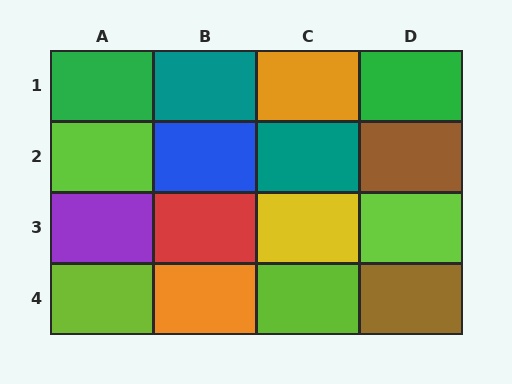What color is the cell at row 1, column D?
Green.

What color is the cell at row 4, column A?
Lime.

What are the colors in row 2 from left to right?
Lime, blue, teal, brown.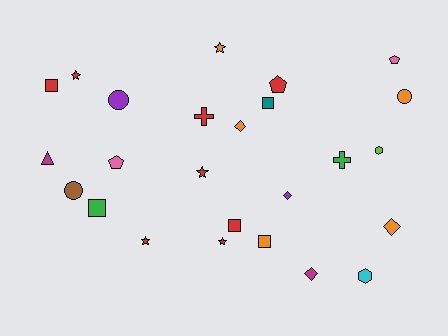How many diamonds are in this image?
There are 4 diamonds.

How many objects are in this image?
There are 25 objects.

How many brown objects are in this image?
There is 1 brown object.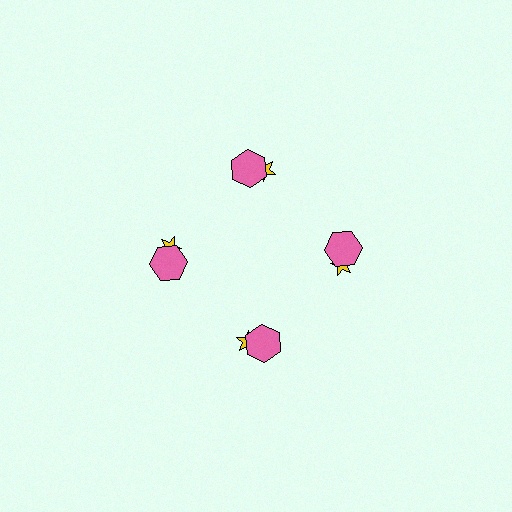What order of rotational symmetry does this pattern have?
This pattern has 4-fold rotational symmetry.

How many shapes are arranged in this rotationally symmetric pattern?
There are 8 shapes, arranged in 4 groups of 2.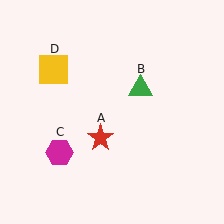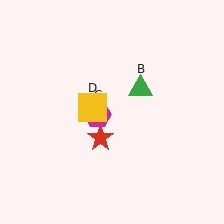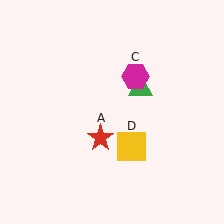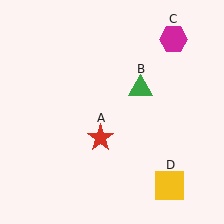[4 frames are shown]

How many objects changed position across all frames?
2 objects changed position: magenta hexagon (object C), yellow square (object D).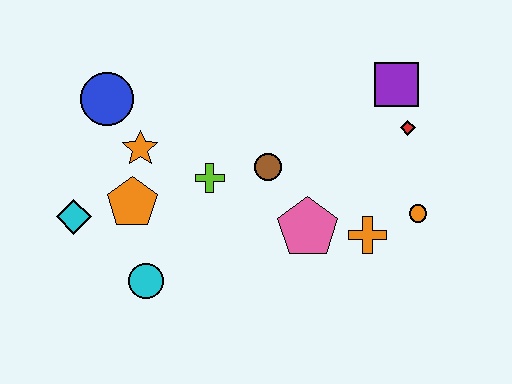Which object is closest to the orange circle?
The orange cross is closest to the orange circle.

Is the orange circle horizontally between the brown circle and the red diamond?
No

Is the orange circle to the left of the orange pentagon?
No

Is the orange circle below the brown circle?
Yes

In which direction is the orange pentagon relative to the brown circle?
The orange pentagon is to the left of the brown circle.